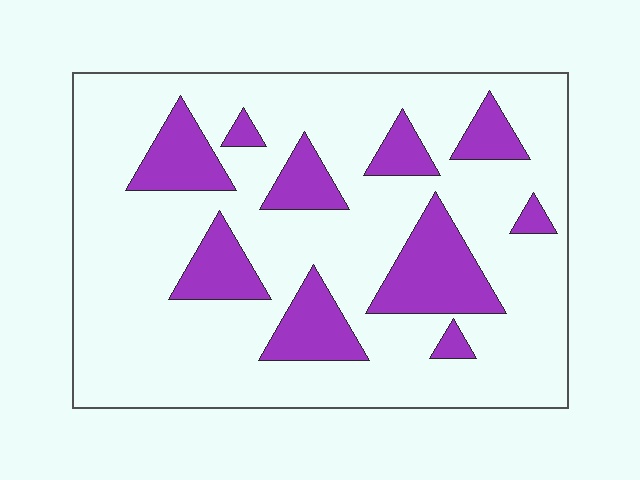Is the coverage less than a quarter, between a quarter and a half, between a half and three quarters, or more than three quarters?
Less than a quarter.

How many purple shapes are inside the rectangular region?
10.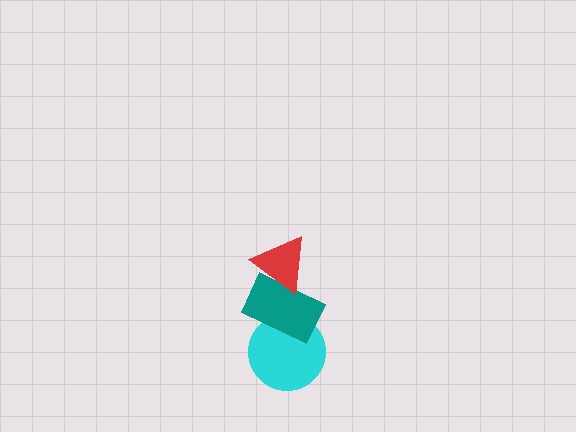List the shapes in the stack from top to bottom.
From top to bottom: the red triangle, the teal rectangle, the cyan circle.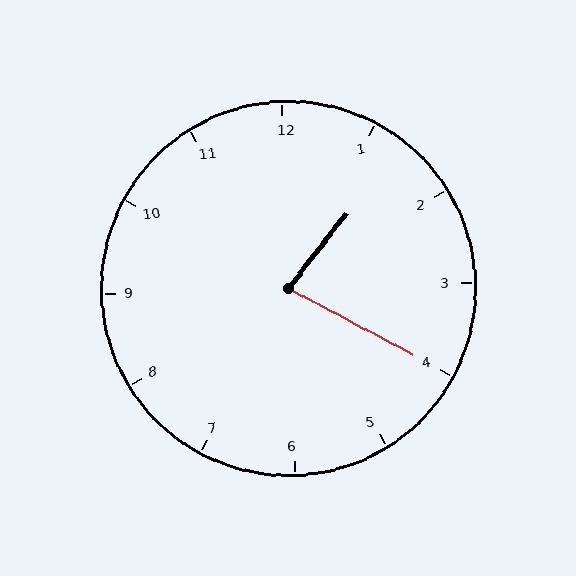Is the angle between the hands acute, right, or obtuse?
It is acute.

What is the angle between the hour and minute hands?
Approximately 80 degrees.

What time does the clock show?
1:20.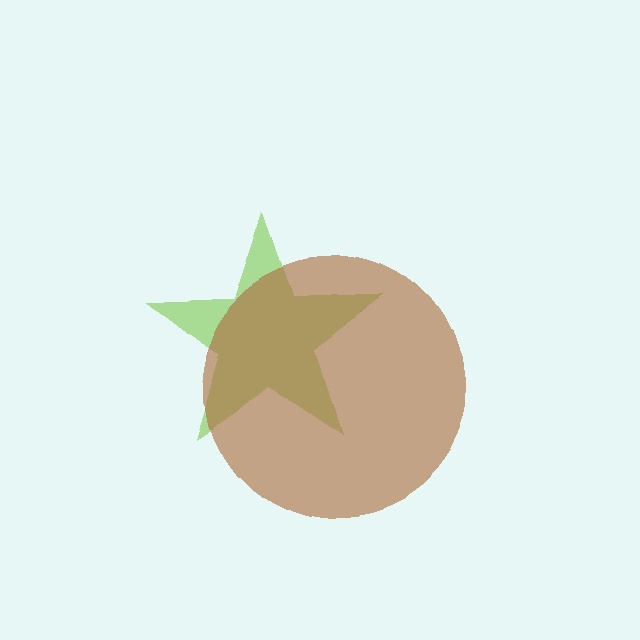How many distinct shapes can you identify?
There are 2 distinct shapes: a lime star, a brown circle.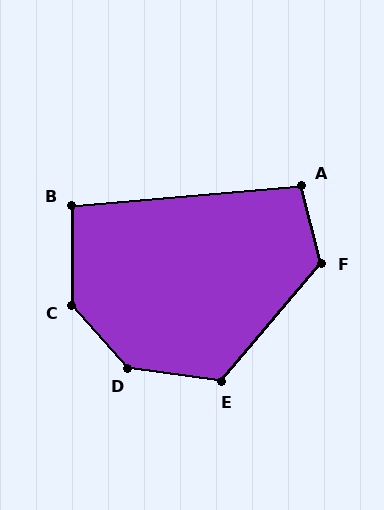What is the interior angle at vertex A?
Approximately 99 degrees (obtuse).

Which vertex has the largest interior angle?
D, at approximately 140 degrees.